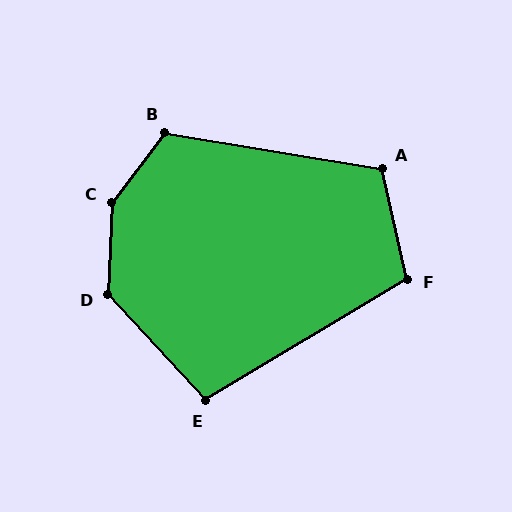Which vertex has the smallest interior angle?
E, at approximately 102 degrees.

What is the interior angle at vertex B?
Approximately 117 degrees (obtuse).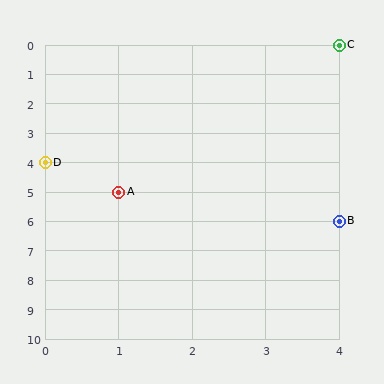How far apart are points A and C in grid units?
Points A and C are 3 columns and 5 rows apart (about 5.8 grid units diagonally).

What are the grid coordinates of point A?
Point A is at grid coordinates (1, 5).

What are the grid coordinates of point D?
Point D is at grid coordinates (0, 4).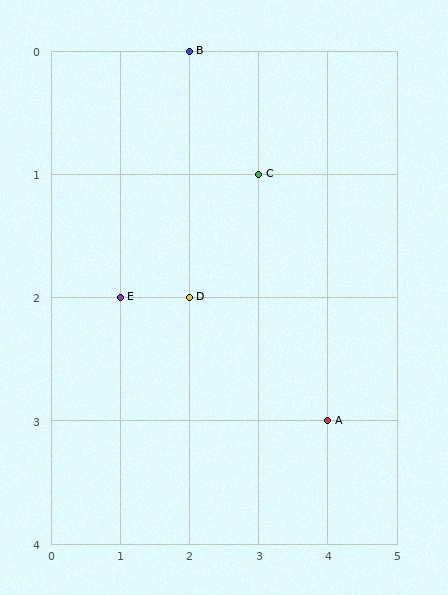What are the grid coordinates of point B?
Point B is at grid coordinates (2, 0).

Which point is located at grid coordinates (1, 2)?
Point E is at (1, 2).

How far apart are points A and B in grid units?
Points A and B are 2 columns and 3 rows apart (about 3.6 grid units diagonally).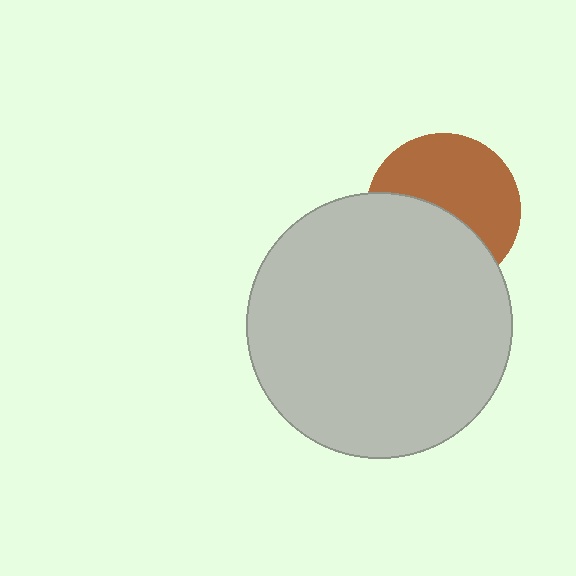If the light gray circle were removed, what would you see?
You would see the complete brown circle.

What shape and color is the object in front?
The object in front is a light gray circle.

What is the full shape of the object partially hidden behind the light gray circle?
The partially hidden object is a brown circle.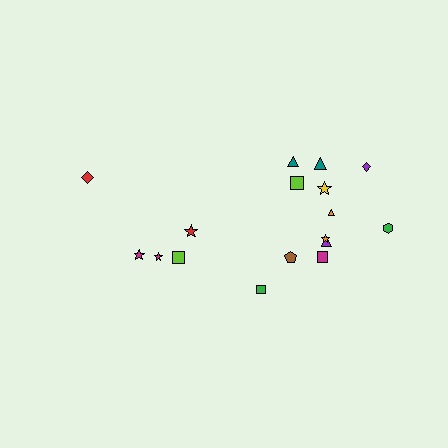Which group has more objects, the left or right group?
The right group.